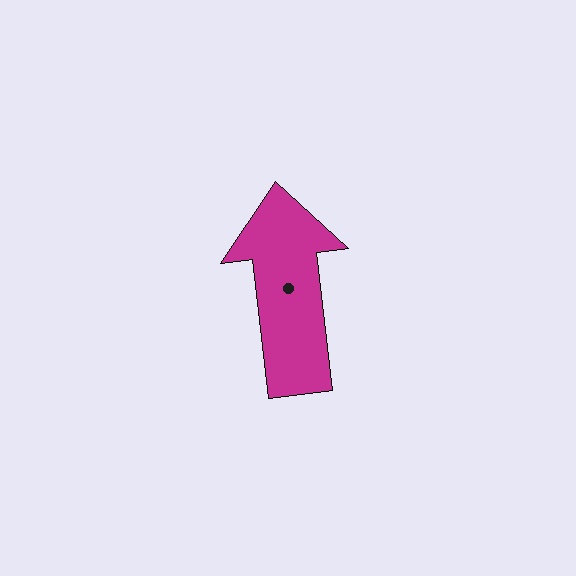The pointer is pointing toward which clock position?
Roughly 12 o'clock.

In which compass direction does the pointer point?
North.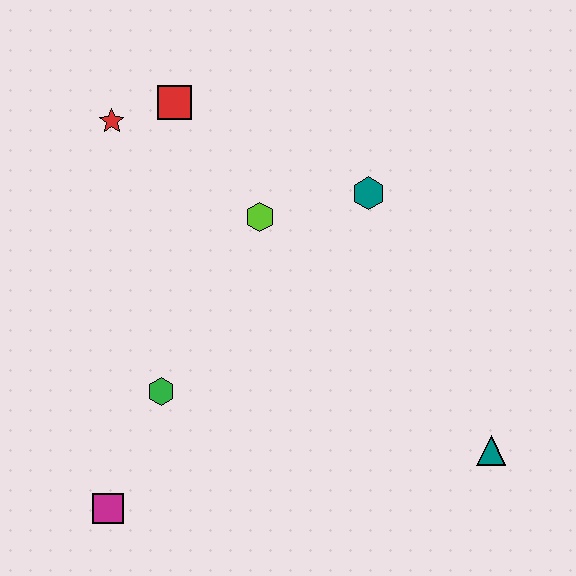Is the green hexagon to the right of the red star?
Yes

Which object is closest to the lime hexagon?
The teal hexagon is closest to the lime hexagon.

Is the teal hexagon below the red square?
Yes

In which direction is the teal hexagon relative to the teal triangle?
The teal hexagon is above the teal triangle.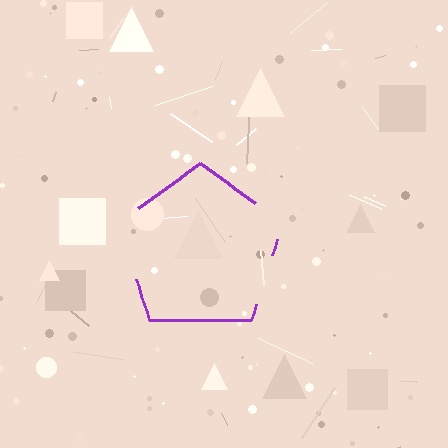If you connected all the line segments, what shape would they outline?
They would outline a pentagon.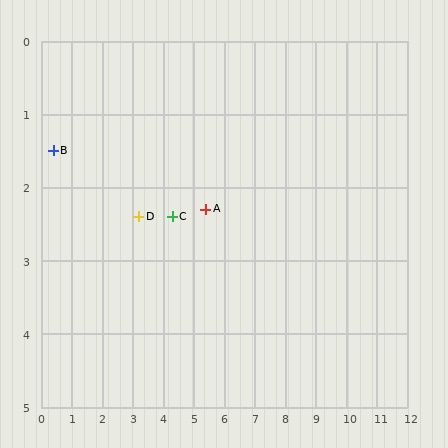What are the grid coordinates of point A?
Point A is at approximately (5.4, 2.3).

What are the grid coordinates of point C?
Point C is at approximately (4.3, 2.4).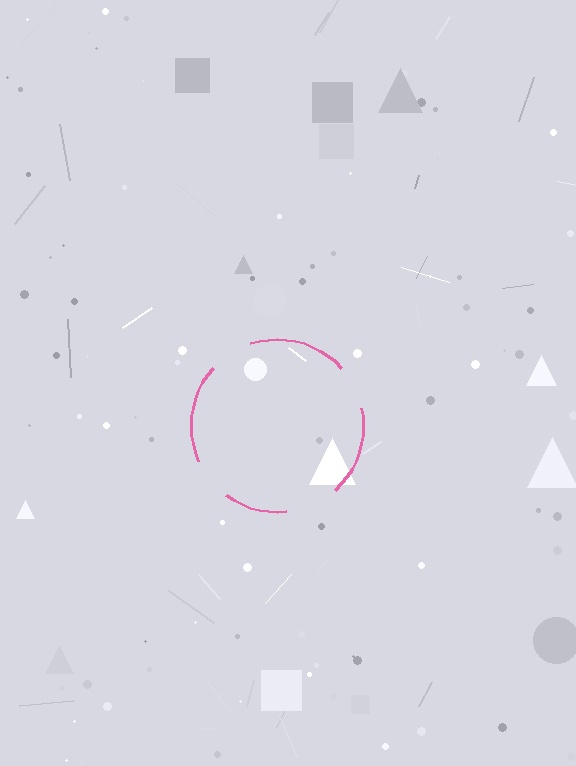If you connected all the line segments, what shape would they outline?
They would outline a circle.